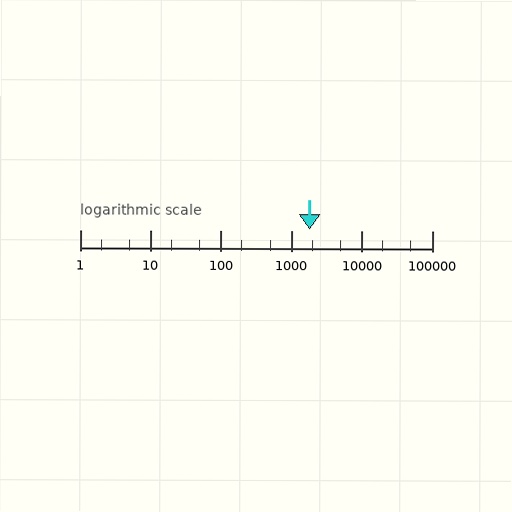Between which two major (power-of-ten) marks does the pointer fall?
The pointer is between 1000 and 10000.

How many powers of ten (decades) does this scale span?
The scale spans 5 decades, from 1 to 100000.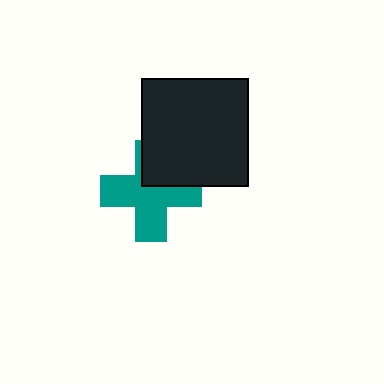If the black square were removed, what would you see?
You would see the complete teal cross.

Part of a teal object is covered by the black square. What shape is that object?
It is a cross.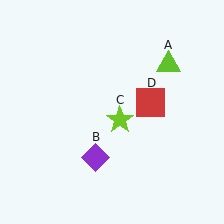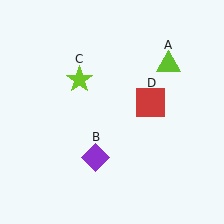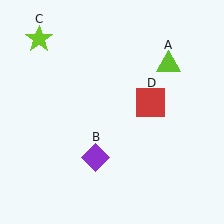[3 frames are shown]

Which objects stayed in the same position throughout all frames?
Lime triangle (object A) and purple diamond (object B) and red square (object D) remained stationary.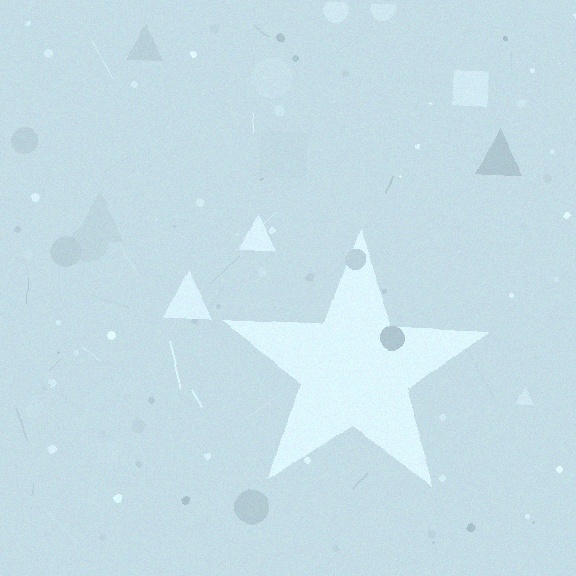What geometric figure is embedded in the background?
A star is embedded in the background.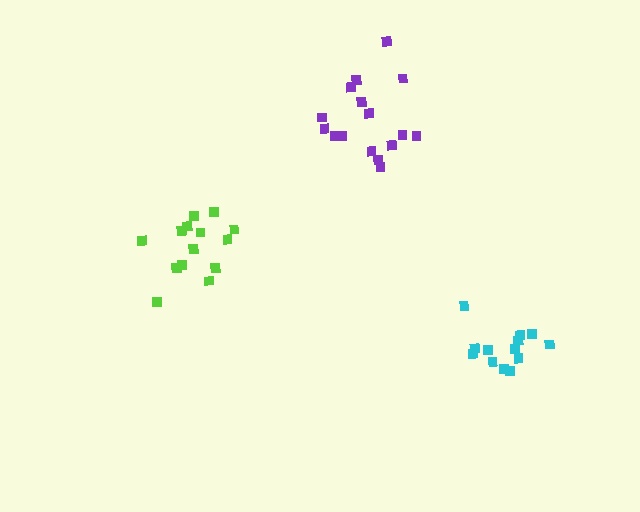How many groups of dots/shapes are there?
There are 3 groups.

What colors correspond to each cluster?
The clusters are colored: lime, cyan, purple.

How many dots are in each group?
Group 1: 14 dots, Group 2: 14 dots, Group 3: 16 dots (44 total).